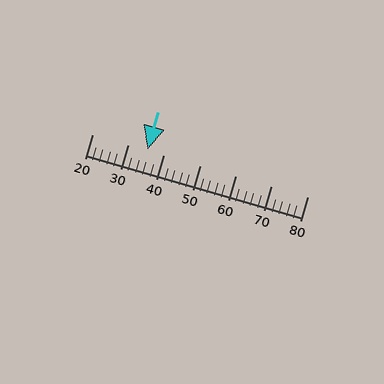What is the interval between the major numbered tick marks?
The major tick marks are spaced 10 units apart.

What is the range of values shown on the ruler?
The ruler shows values from 20 to 80.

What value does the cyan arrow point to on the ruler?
The cyan arrow points to approximately 36.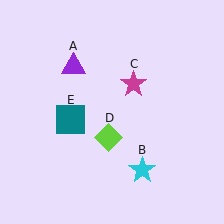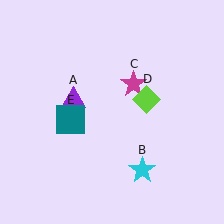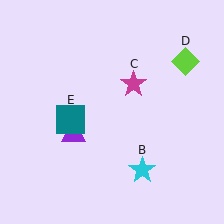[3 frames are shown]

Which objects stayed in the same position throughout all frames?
Cyan star (object B) and magenta star (object C) and teal square (object E) remained stationary.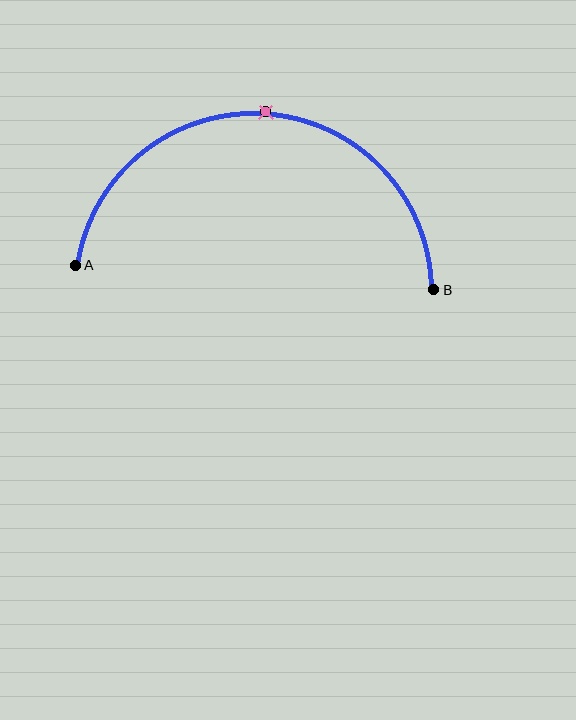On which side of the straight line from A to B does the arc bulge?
The arc bulges above the straight line connecting A and B.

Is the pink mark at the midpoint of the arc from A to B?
Yes. The pink mark lies on the arc at equal arc-length from both A and B — it is the arc midpoint.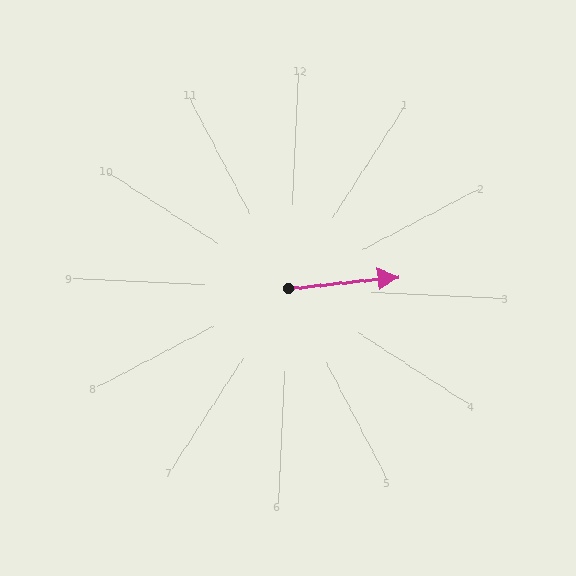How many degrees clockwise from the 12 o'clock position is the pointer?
Approximately 81 degrees.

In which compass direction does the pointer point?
East.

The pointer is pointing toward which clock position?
Roughly 3 o'clock.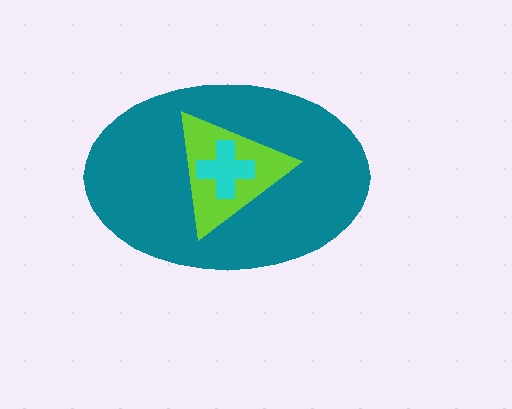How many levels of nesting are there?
3.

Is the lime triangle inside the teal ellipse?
Yes.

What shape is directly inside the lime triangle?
The cyan cross.